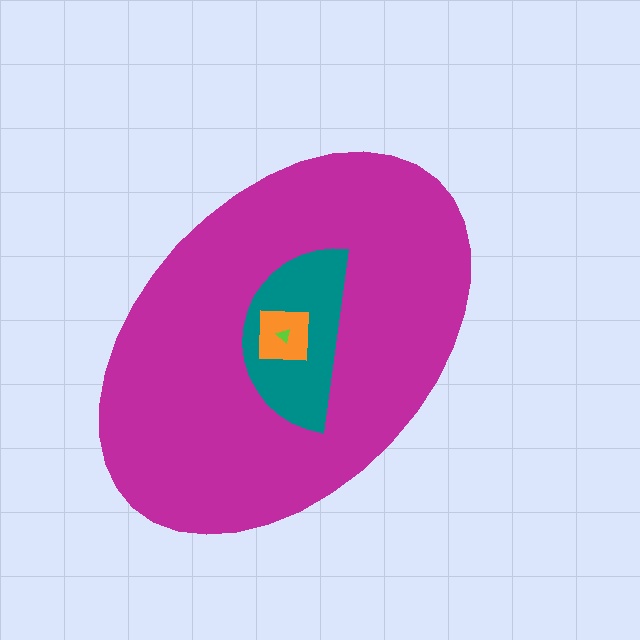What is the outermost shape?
The magenta ellipse.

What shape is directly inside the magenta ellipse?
The teal semicircle.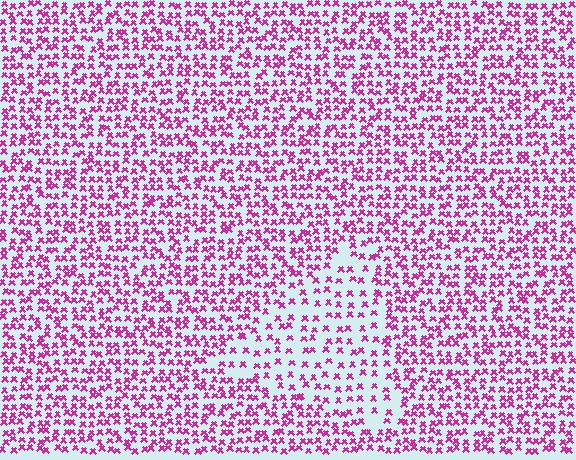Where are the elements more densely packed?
The elements are more densely packed outside the triangle boundary.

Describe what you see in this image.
The image contains small magenta elements arranged at two different densities. A triangle-shaped region is visible where the elements are less densely packed than the surrounding area.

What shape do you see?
I see a triangle.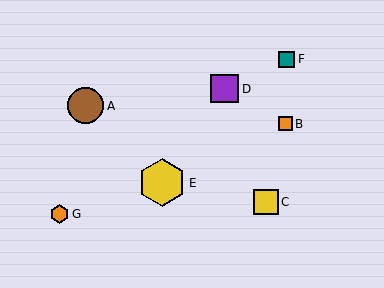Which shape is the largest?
The yellow hexagon (labeled E) is the largest.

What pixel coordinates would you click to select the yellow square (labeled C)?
Click at (266, 202) to select the yellow square C.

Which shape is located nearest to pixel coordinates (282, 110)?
The orange square (labeled B) at (285, 124) is nearest to that location.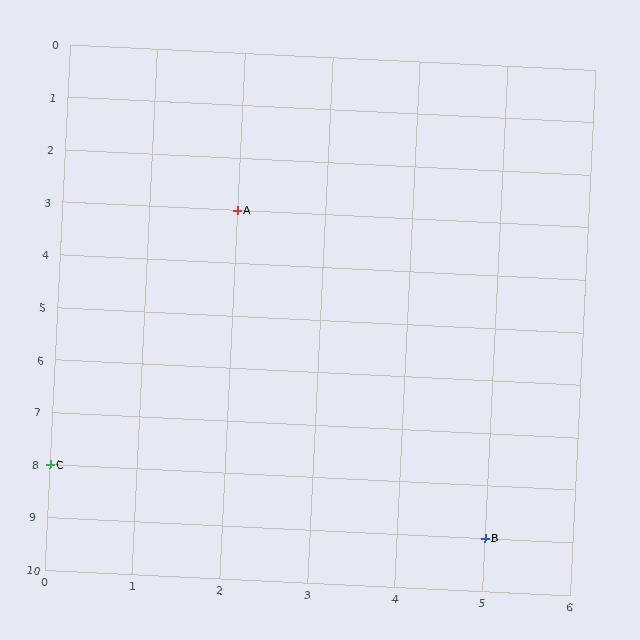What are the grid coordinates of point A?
Point A is at grid coordinates (2, 3).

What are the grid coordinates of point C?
Point C is at grid coordinates (0, 8).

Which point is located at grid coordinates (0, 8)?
Point C is at (0, 8).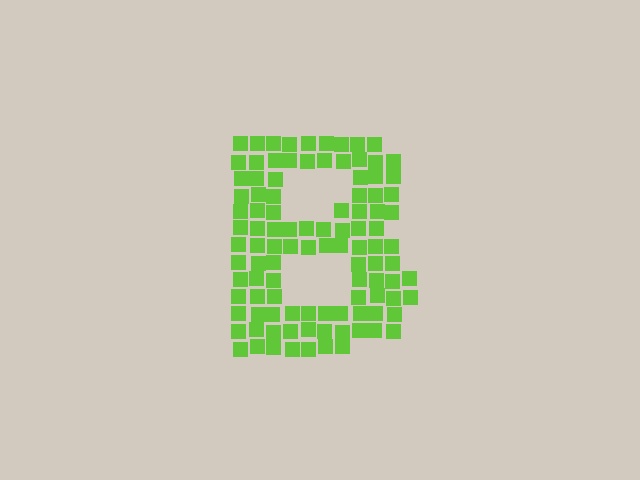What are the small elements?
The small elements are squares.